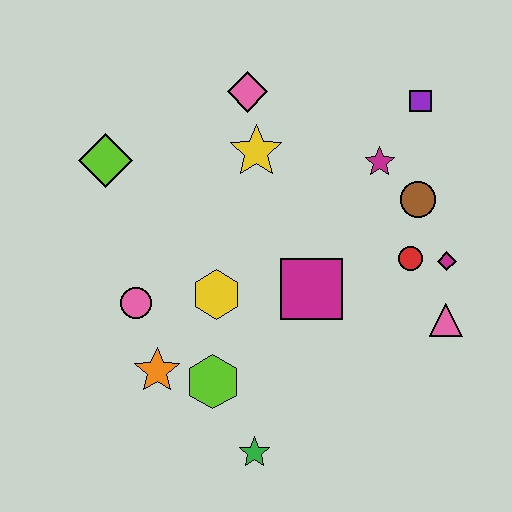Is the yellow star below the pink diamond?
Yes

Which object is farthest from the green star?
The purple square is farthest from the green star.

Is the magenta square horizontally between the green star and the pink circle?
No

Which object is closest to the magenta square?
The yellow hexagon is closest to the magenta square.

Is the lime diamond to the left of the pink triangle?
Yes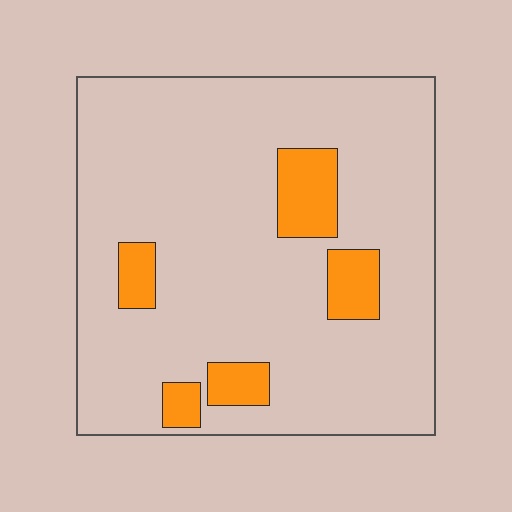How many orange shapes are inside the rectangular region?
5.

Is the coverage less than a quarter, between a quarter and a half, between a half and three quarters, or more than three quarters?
Less than a quarter.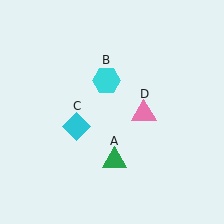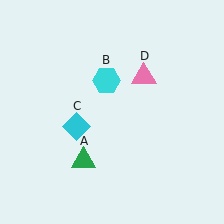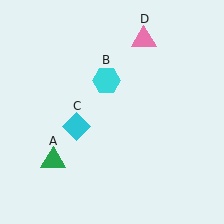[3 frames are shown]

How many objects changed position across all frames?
2 objects changed position: green triangle (object A), pink triangle (object D).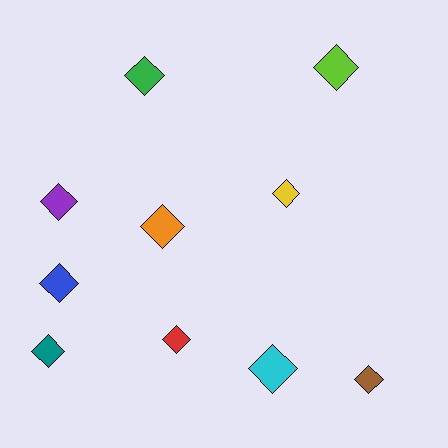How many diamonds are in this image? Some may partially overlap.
There are 10 diamonds.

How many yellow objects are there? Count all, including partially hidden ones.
There is 1 yellow object.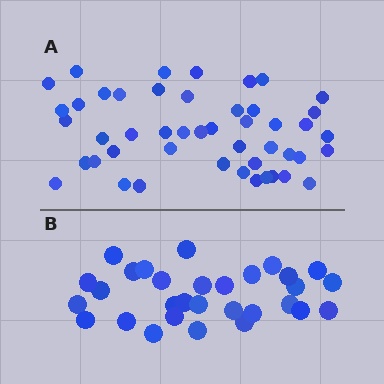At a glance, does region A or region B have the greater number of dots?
Region A (the top region) has more dots.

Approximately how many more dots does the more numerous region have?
Region A has approximately 15 more dots than region B.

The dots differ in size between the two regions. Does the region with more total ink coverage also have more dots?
No. Region B has more total ink coverage because its dots are larger, but region A actually contains more individual dots. Total area can be misleading — the number of items is what matters here.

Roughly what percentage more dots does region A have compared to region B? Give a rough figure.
About 55% more.